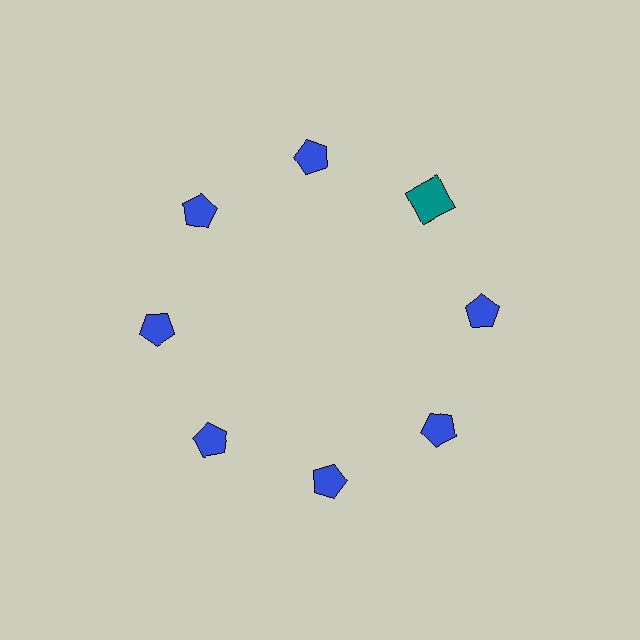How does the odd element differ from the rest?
It differs in both color (teal instead of blue) and shape (square instead of pentagon).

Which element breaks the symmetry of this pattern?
The teal square at roughly the 2 o'clock position breaks the symmetry. All other shapes are blue pentagons.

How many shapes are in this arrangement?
There are 8 shapes arranged in a ring pattern.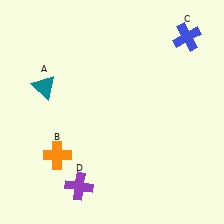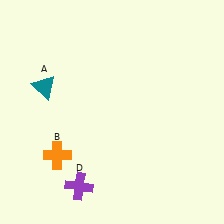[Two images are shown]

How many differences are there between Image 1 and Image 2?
There is 1 difference between the two images.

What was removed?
The blue cross (C) was removed in Image 2.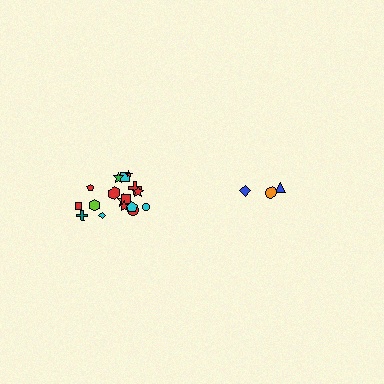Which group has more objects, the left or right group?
The left group.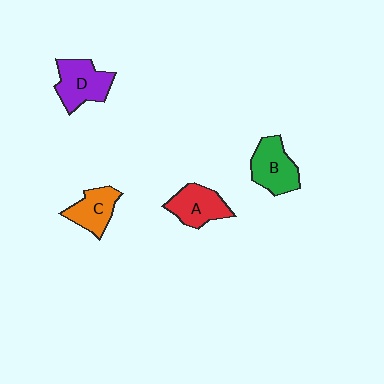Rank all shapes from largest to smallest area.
From largest to smallest: D (purple), B (green), A (red), C (orange).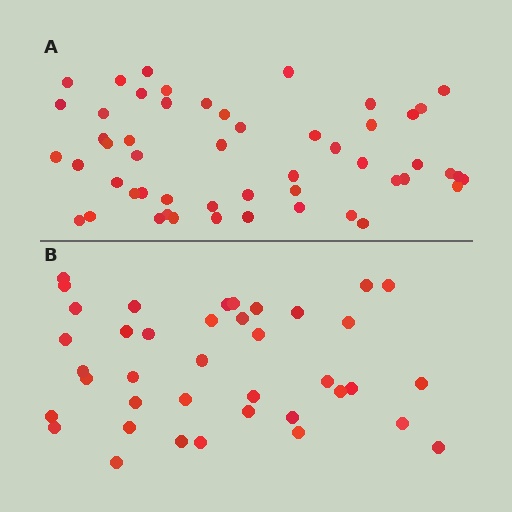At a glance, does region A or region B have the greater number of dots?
Region A (the top region) has more dots.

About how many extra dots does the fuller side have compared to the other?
Region A has approximately 15 more dots than region B.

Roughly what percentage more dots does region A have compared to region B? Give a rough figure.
About 35% more.